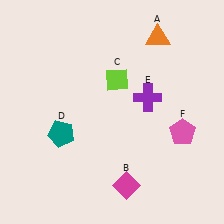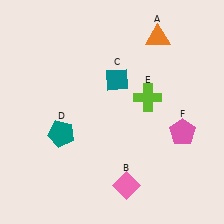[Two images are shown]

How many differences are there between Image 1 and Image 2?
There are 3 differences between the two images.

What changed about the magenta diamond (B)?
In Image 1, B is magenta. In Image 2, it changed to pink.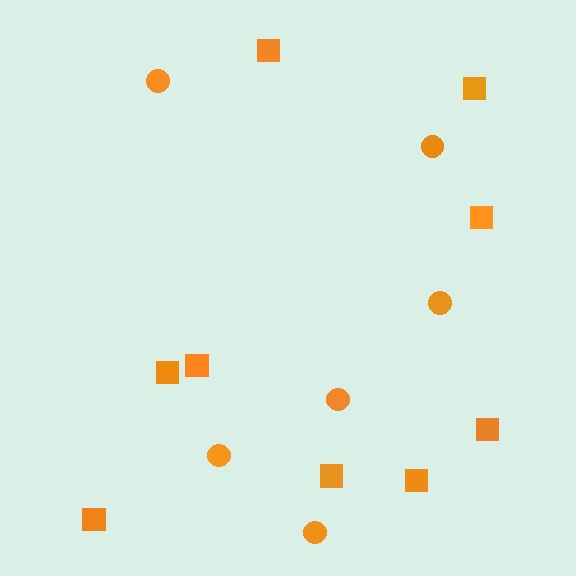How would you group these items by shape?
There are 2 groups: one group of squares (9) and one group of circles (6).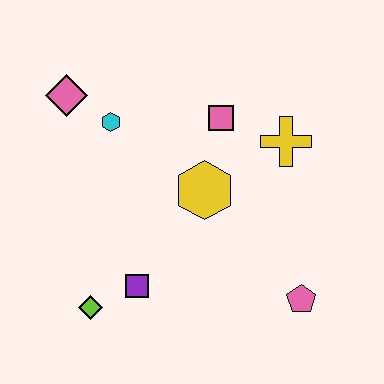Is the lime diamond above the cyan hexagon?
No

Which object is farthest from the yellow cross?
The lime diamond is farthest from the yellow cross.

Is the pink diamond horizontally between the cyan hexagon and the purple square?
No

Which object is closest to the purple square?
The lime diamond is closest to the purple square.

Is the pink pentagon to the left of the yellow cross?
No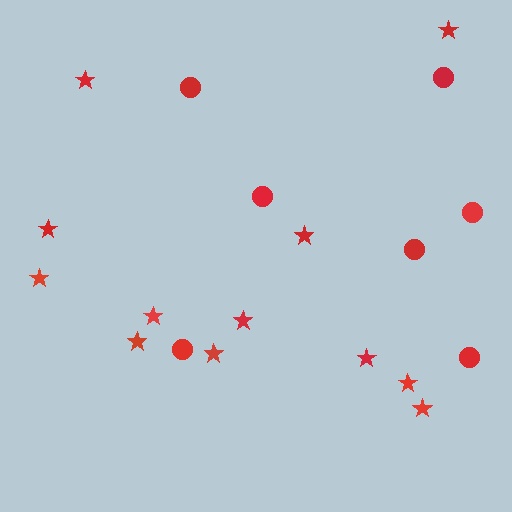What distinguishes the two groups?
There are 2 groups: one group of circles (7) and one group of stars (12).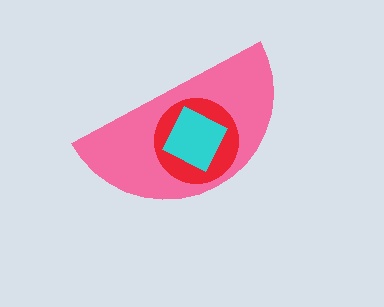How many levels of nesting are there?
3.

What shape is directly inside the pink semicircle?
The red circle.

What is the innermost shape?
The cyan square.